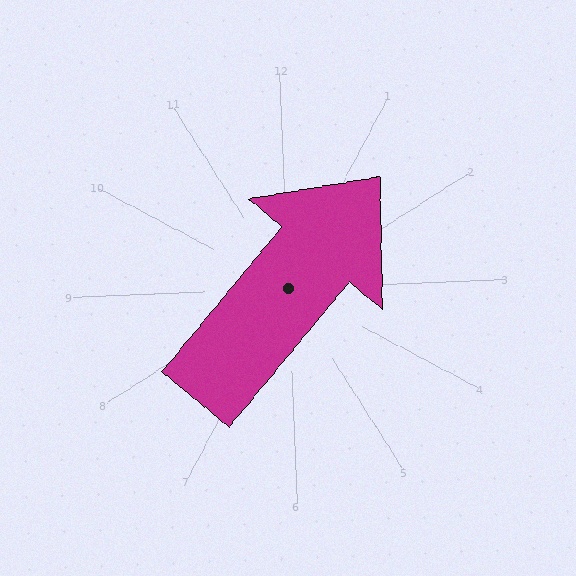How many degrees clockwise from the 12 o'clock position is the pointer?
Approximately 42 degrees.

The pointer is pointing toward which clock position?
Roughly 1 o'clock.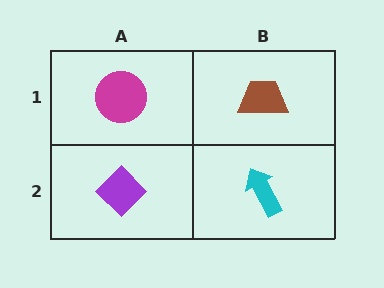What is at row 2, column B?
A cyan arrow.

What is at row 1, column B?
A brown trapezoid.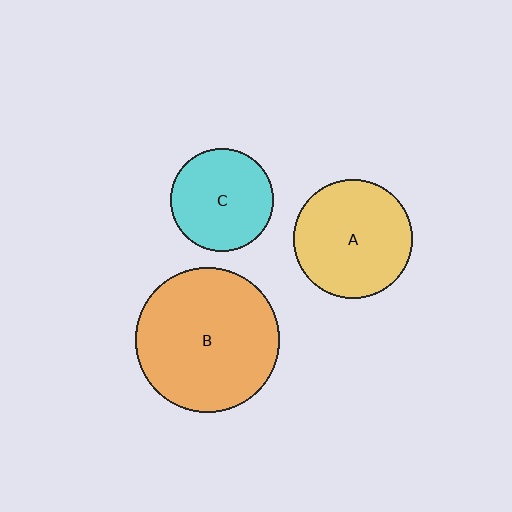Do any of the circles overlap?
No, none of the circles overlap.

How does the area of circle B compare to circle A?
Approximately 1.5 times.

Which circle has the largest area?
Circle B (orange).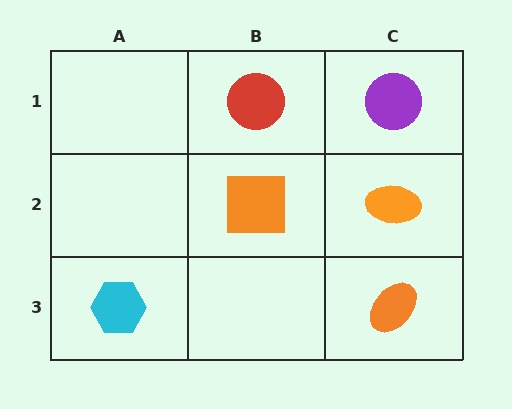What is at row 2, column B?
An orange square.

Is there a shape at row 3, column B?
No, that cell is empty.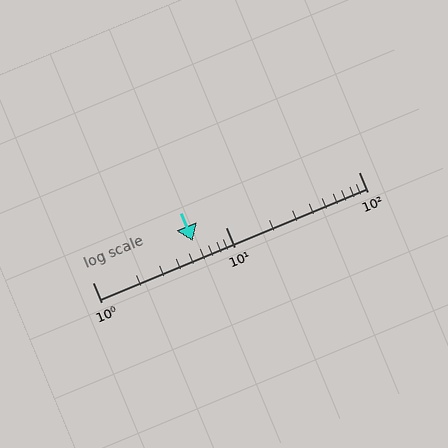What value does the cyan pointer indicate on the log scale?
The pointer indicates approximately 5.7.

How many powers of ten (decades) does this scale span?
The scale spans 2 decades, from 1 to 100.